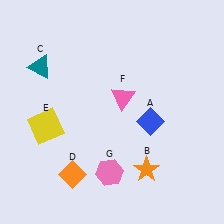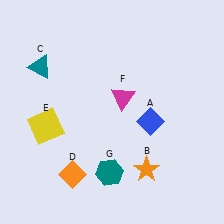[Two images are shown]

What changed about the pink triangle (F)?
In Image 1, F is pink. In Image 2, it changed to magenta.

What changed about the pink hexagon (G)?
In Image 1, G is pink. In Image 2, it changed to teal.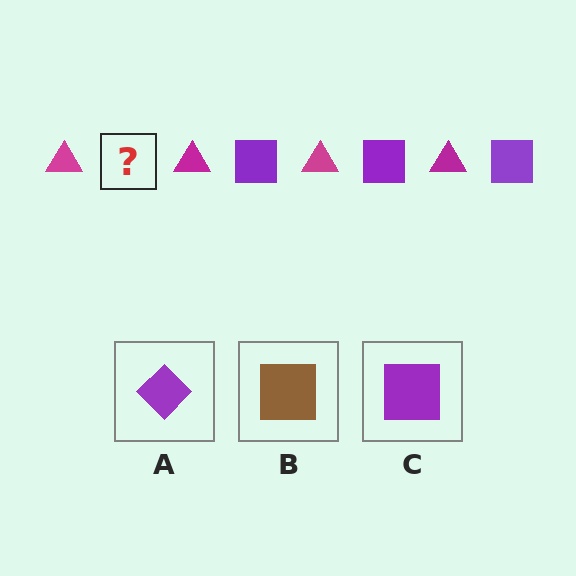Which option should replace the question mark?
Option C.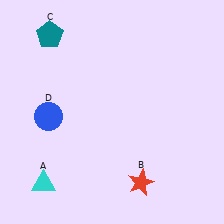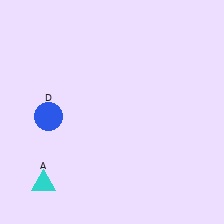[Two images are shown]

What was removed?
The red star (B), the teal pentagon (C) were removed in Image 2.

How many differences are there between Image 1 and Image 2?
There are 2 differences between the two images.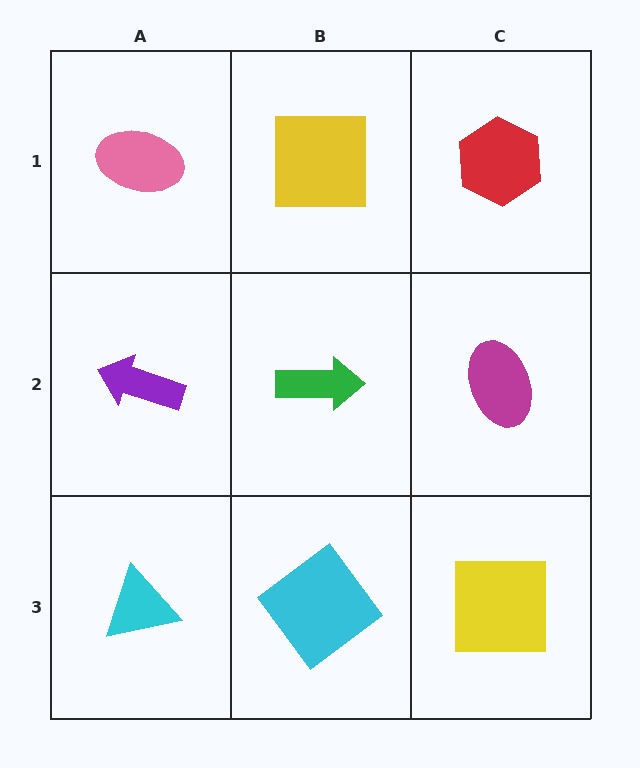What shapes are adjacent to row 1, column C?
A magenta ellipse (row 2, column C), a yellow square (row 1, column B).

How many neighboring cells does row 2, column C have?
3.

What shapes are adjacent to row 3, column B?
A green arrow (row 2, column B), a cyan triangle (row 3, column A), a yellow square (row 3, column C).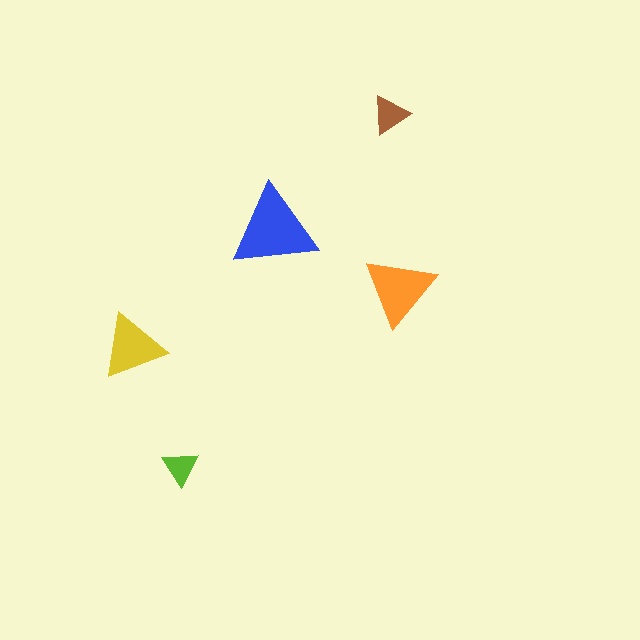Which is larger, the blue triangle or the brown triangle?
The blue one.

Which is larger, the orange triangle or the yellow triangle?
The orange one.